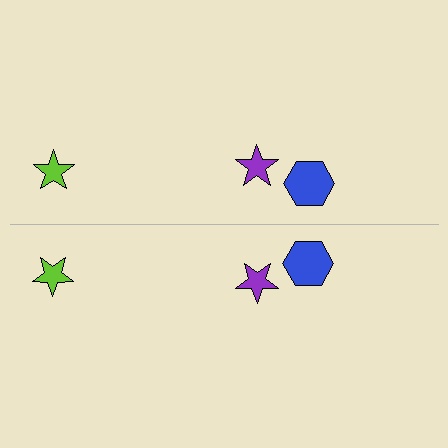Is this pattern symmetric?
Yes, this pattern has bilateral (reflection) symmetry.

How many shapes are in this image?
There are 6 shapes in this image.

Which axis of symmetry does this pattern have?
The pattern has a horizontal axis of symmetry running through the center of the image.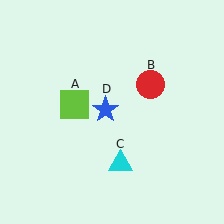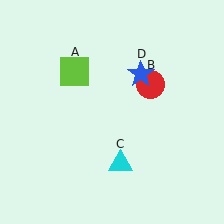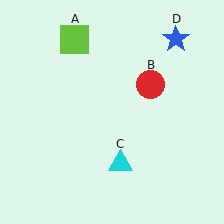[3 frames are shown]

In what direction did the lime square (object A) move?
The lime square (object A) moved up.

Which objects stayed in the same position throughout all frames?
Red circle (object B) and cyan triangle (object C) remained stationary.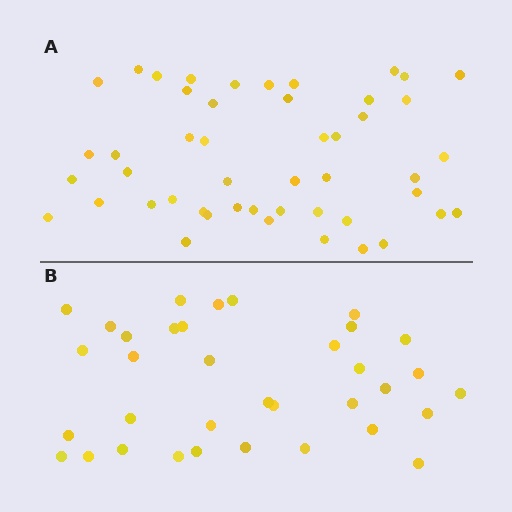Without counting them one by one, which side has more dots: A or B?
Region A (the top region) has more dots.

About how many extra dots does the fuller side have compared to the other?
Region A has approximately 15 more dots than region B.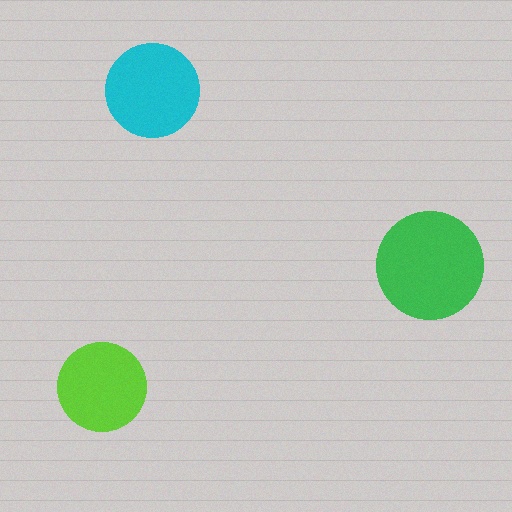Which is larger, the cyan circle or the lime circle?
The cyan one.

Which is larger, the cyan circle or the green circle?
The green one.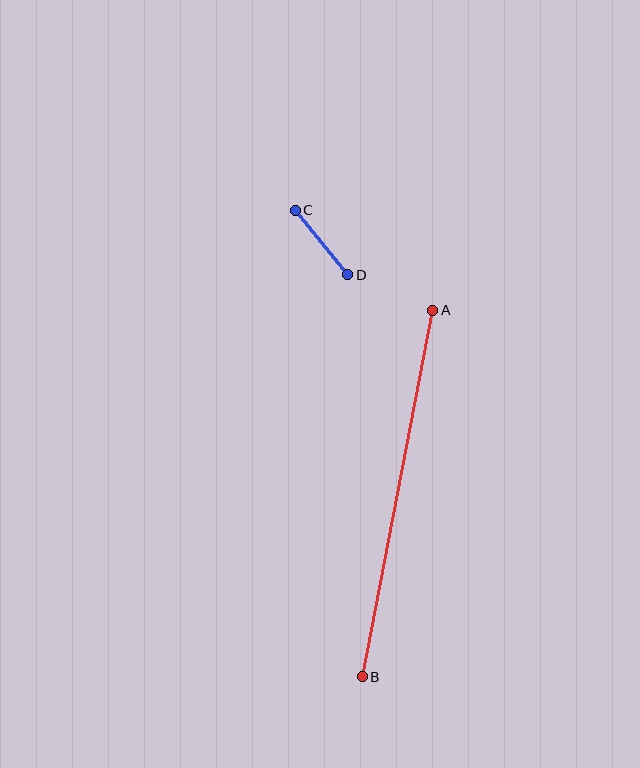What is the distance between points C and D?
The distance is approximately 83 pixels.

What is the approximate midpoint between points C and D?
The midpoint is at approximately (321, 242) pixels.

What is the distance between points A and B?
The distance is approximately 373 pixels.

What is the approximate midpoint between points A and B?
The midpoint is at approximately (398, 494) pixels.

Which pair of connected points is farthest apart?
Points A and B are farthest apart.